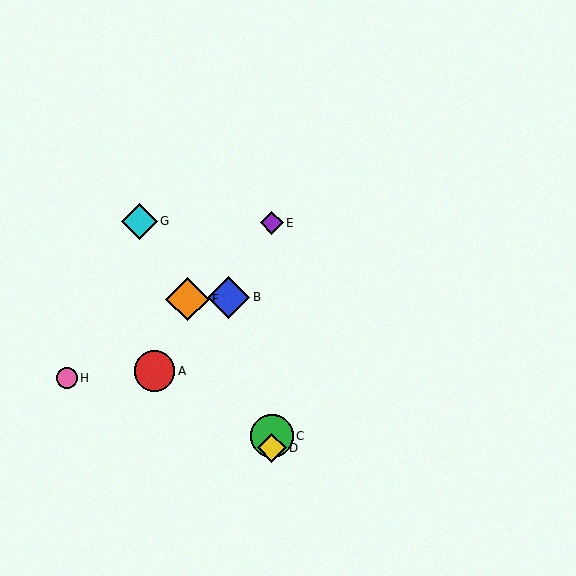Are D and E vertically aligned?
Yes, both are at x≈272.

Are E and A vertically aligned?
No, E is at x≈272 and A is at x≈154.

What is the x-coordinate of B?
Object B is at x≈229.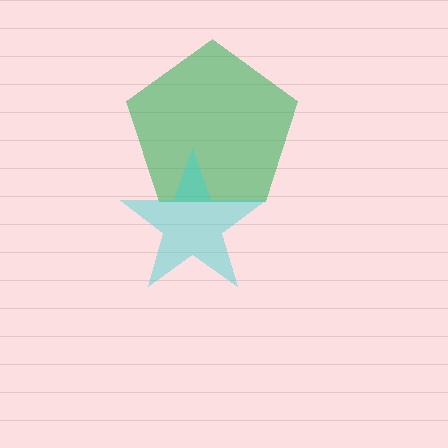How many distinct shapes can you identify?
There are 2 distinct shapes: a green pentagon, a cyan star.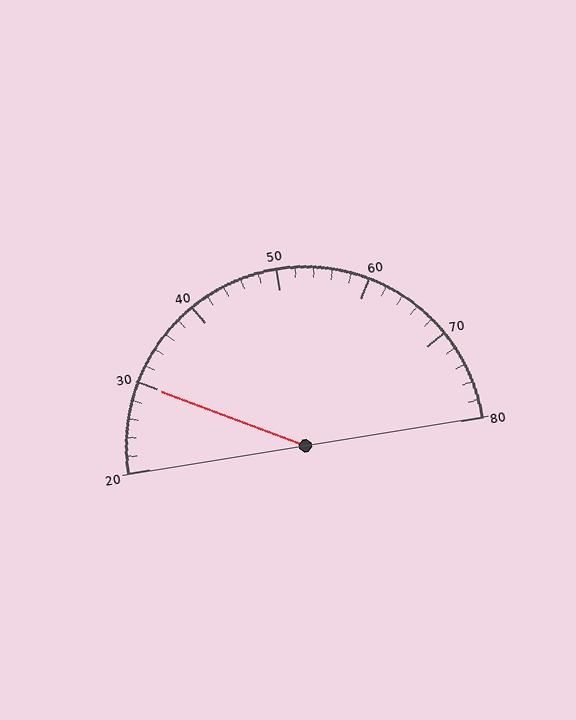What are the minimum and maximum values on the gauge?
The gauge ranges from 20 to 80.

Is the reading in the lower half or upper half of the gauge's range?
The reading is in the lower half of the range (20 to 80).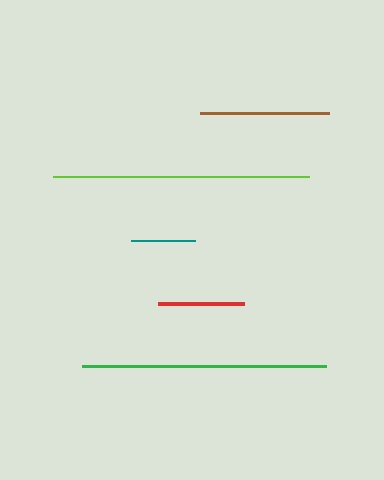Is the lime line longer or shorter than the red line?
The lime line is longer than the red line.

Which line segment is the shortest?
The teal line is the shortest at approximately 64 pixels.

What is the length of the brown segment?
The brown segment is approximately 129 pixels long.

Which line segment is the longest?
The lime line is the longest at approximately 256 pixels.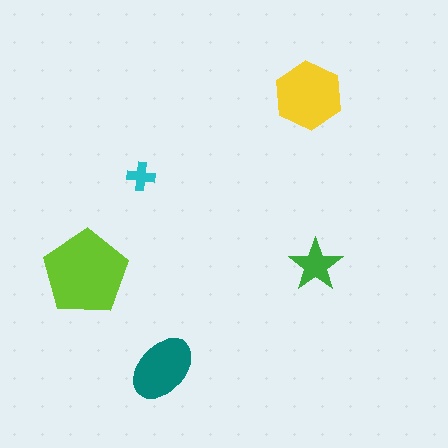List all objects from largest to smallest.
The lime pentagon, the yellow hexagon, the teal ellipse, the green star, the cyan cross.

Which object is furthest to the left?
The lime pentagon is leftmost.